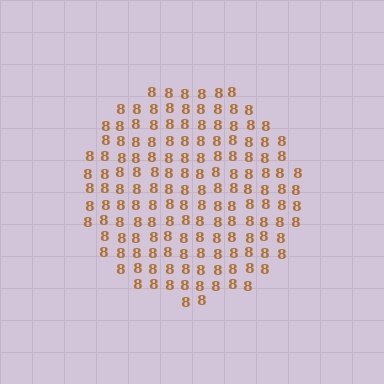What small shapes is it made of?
It is made of small digit 8's.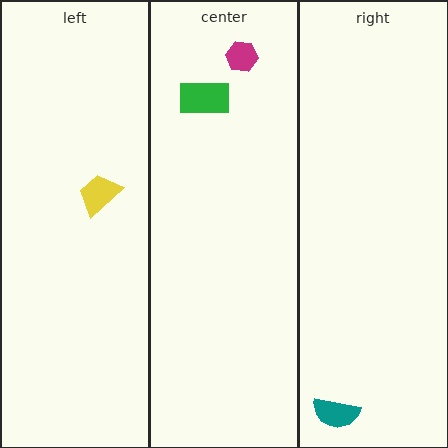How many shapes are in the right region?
1.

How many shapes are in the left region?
1.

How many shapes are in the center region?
2.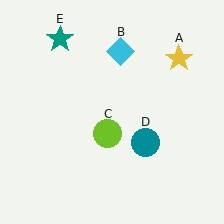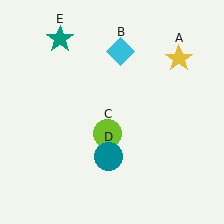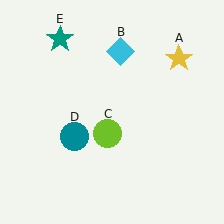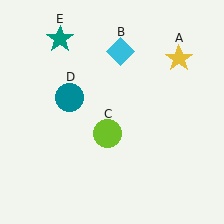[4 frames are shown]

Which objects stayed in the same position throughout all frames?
Yellow star (object A) and cyan diamond (object B) and lime circle (object C) and teal star (object E) remained stationary.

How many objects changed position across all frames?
1 object changed position: teal circle (object D).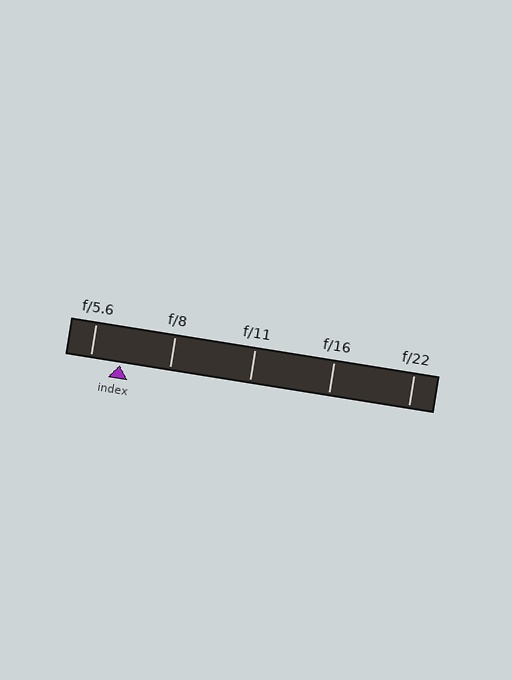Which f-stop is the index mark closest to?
The index mark is closest to f/5.6.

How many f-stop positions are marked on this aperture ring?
There are 5 f-stop positions marked.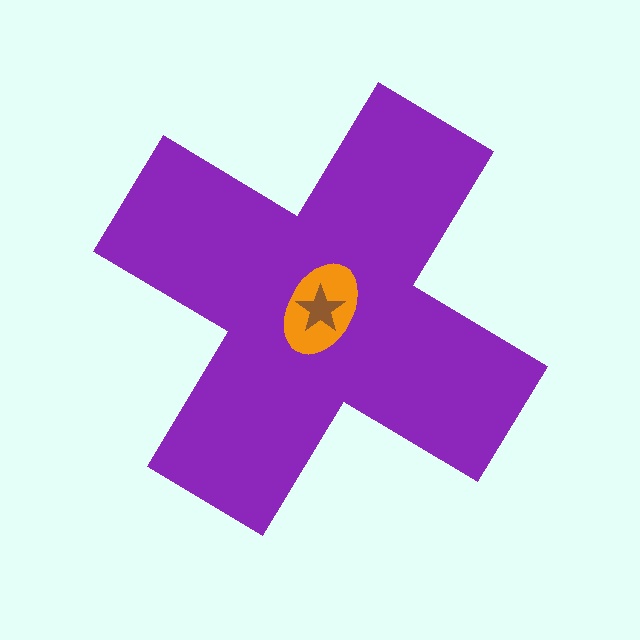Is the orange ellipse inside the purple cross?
Yes.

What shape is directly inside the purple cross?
The orange ellipse.